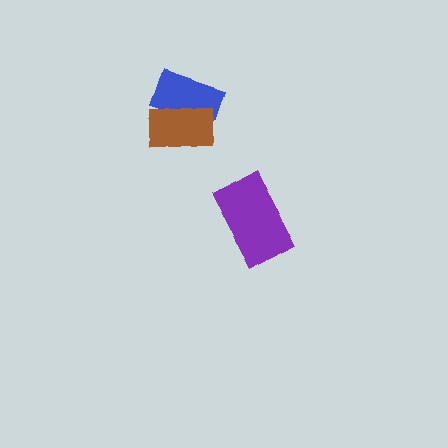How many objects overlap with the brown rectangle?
1 object overlaps with the brown rectangle.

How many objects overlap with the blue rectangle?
1 object overlaps with the blue rectangle.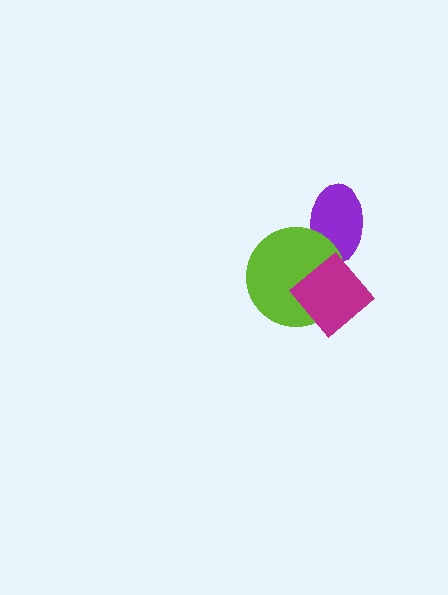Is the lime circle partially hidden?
Yes, it is partially covered by another shape.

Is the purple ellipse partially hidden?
Yes, it is partially covered by another shape.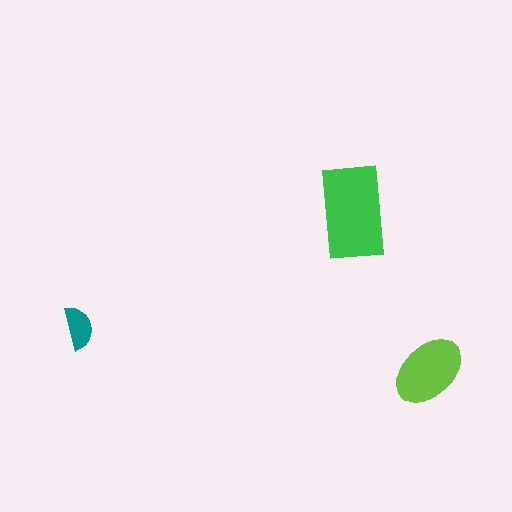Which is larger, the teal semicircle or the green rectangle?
The green rectangle.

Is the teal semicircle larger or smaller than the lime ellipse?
Smaller.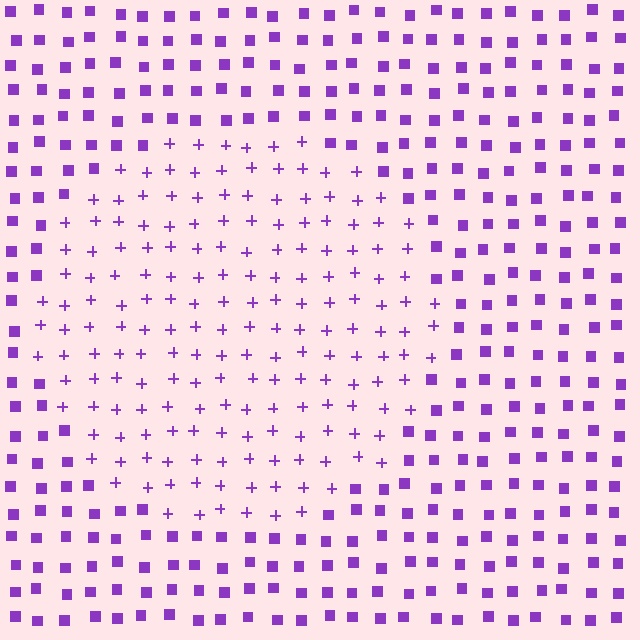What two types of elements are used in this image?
The image uses plus signs inside the circle region and squares outside it.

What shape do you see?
I see a circle.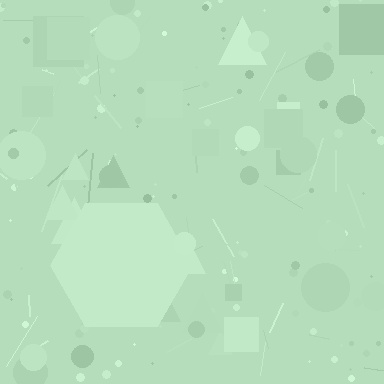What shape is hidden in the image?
A hexagon is hidden in the image.